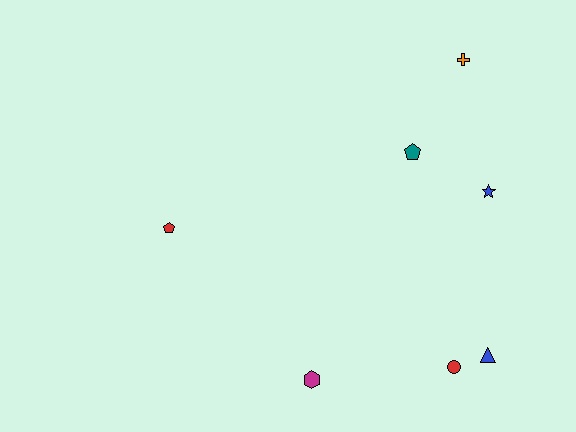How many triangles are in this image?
There is 1 triangle.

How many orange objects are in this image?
There is 1 orange object.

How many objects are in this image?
There are 7 objects.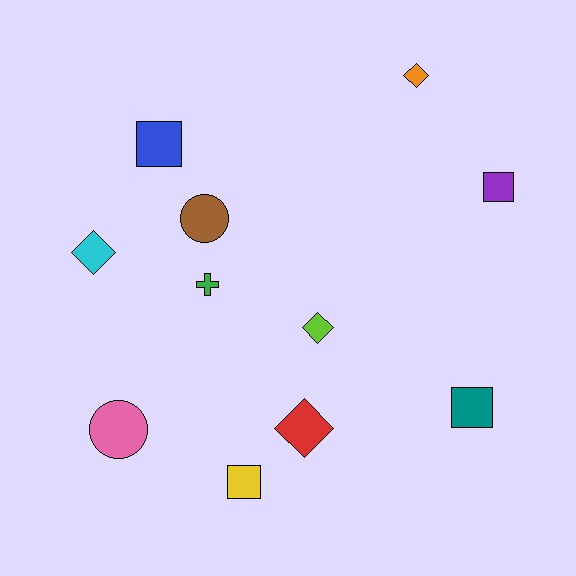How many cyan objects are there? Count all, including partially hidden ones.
There is 1 cyan object.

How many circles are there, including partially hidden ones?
There are 2 circles.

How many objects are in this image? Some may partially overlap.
There are 11 objects.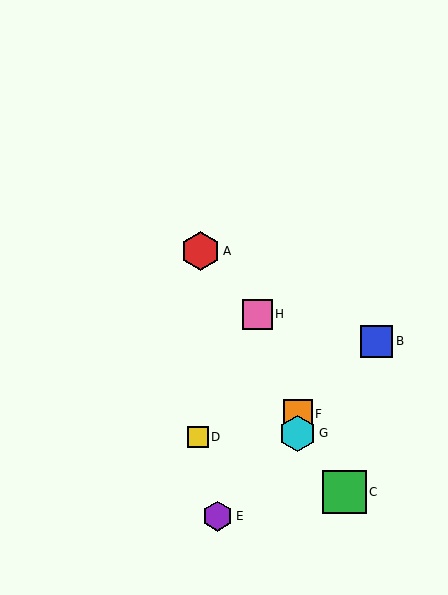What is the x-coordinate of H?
Object H is at x≈257.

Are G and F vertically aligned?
Yes, both are at x≈298.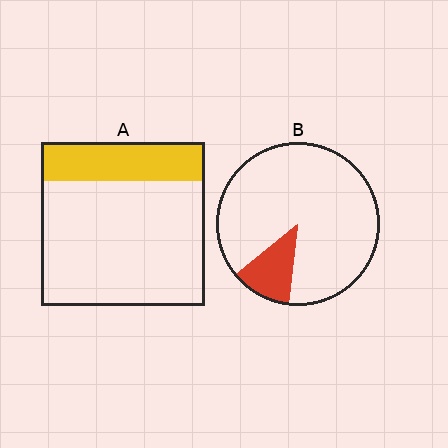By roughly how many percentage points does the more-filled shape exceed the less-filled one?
By roughly 10 percentage points (A over B).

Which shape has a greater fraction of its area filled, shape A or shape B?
Shape A.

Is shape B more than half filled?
No.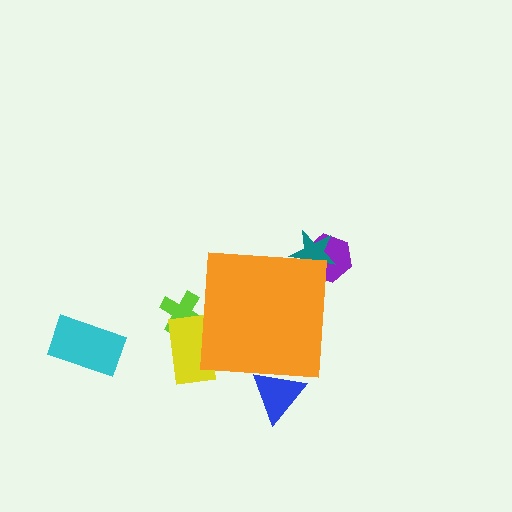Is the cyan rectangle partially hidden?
No, the cyan rectangle is fully visible.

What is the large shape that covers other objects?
An orange square.